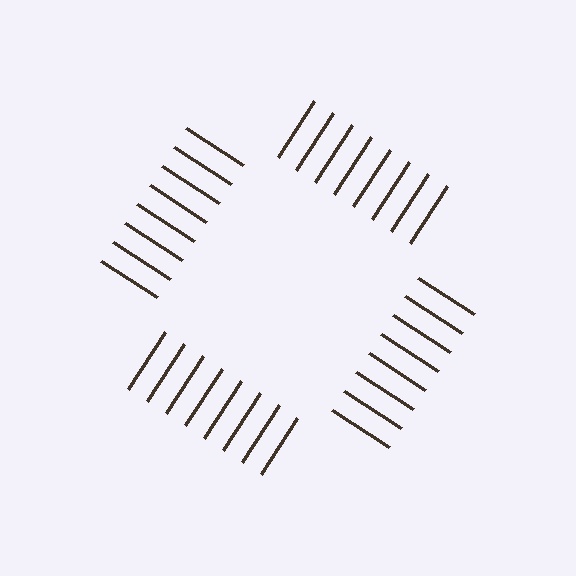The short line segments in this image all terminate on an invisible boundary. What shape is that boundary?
An illusory square — the line segments terminate on its edges but no continuous stroke is drawn.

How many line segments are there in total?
32 — 8 along each of the 4 edges.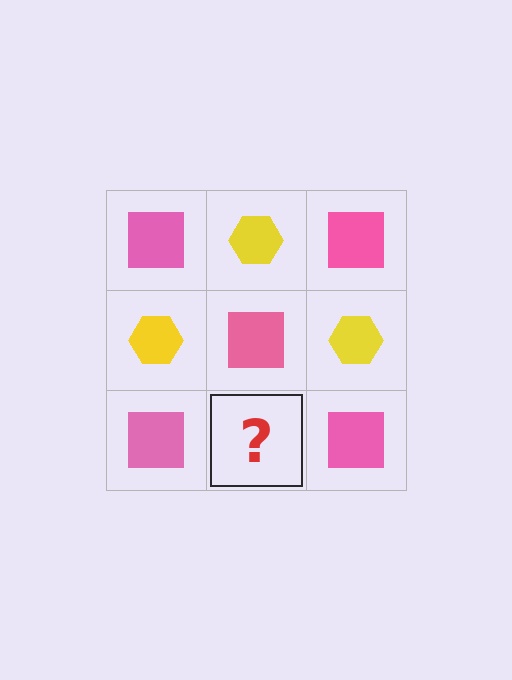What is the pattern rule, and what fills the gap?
The rule is that it alternates pink square and yellow hexagon in a checkerboard pattern. The gap should be filled with a yellow hexagon.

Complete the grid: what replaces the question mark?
The question mark should be replaced with a yellow hexagon.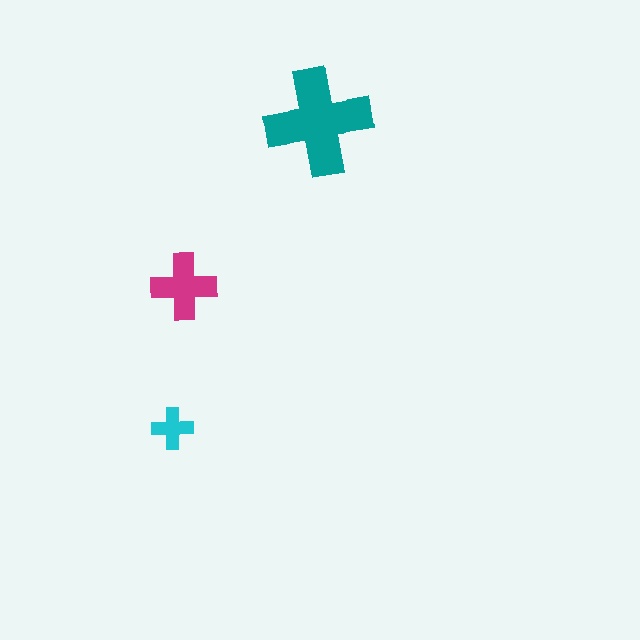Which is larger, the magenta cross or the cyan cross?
The magenta one.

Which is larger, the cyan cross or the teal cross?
The teal one.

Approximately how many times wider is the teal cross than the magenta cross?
About 1.5 times wider.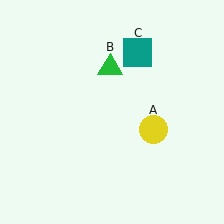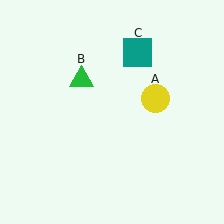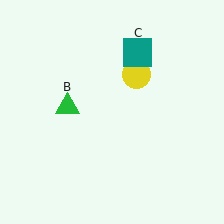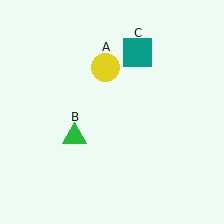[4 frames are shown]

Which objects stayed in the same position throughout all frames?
Teal square (object C) remained stationary.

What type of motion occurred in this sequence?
The yellow circle (object A), green triangle (object B) rotated counterclockwise around the center of the scene.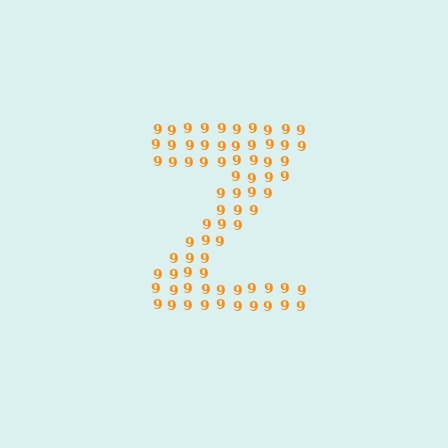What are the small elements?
The small elements are digit 9's.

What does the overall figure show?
The overall figure shows the letter Z.